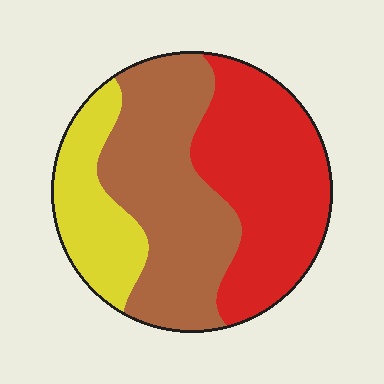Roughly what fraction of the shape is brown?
Brown covers roughly 40% of the shape.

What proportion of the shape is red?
Red covers roughly 40% of the shape.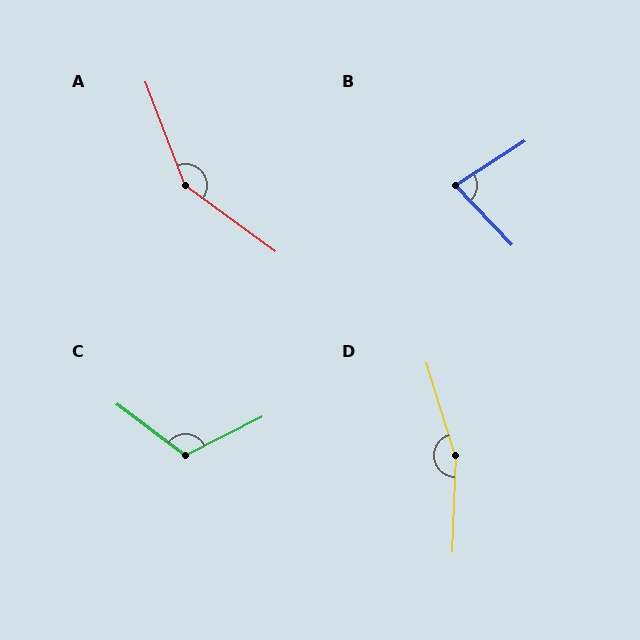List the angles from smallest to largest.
B (79°), C (117°), A (147°), D (161°).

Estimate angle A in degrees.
Approximately 147 degrees.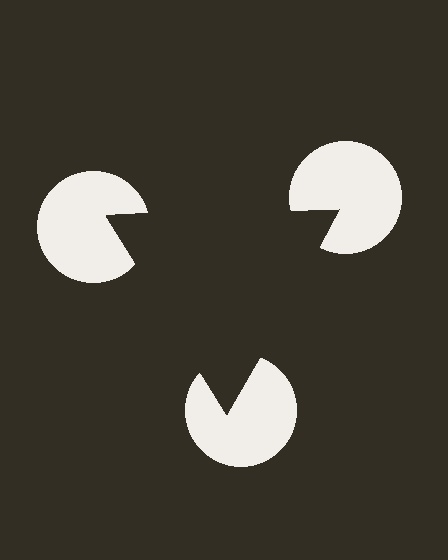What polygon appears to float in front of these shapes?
An illusory triangle — its edges are inferred from the aligned wedge cuts in the pac-man discs, not physically drawn.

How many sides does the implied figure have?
3 sides.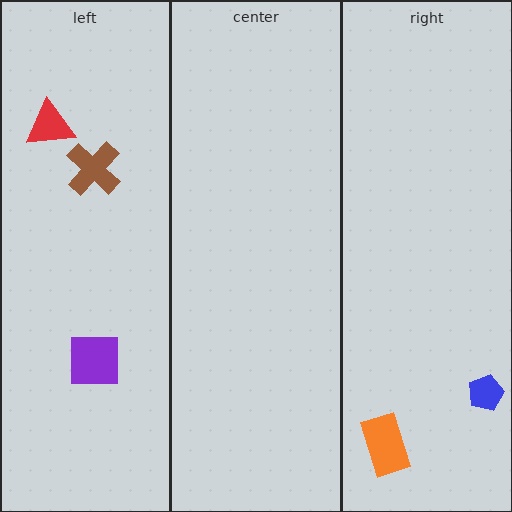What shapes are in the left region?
The brown cross, the purple square, the red triangle.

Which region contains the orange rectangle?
The right region.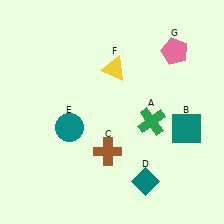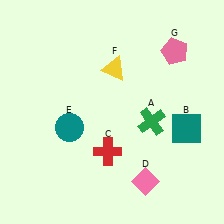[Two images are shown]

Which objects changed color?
C changed from brown to red. D changed from teal to pink.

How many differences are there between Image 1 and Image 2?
There are 2 differences between the two images.